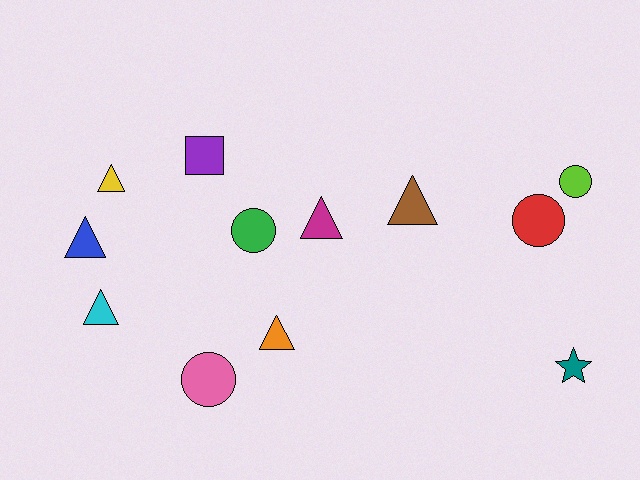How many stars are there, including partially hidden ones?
There is 1 star.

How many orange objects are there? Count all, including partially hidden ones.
There is 1 orange object.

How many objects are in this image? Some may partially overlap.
There are 12 objects.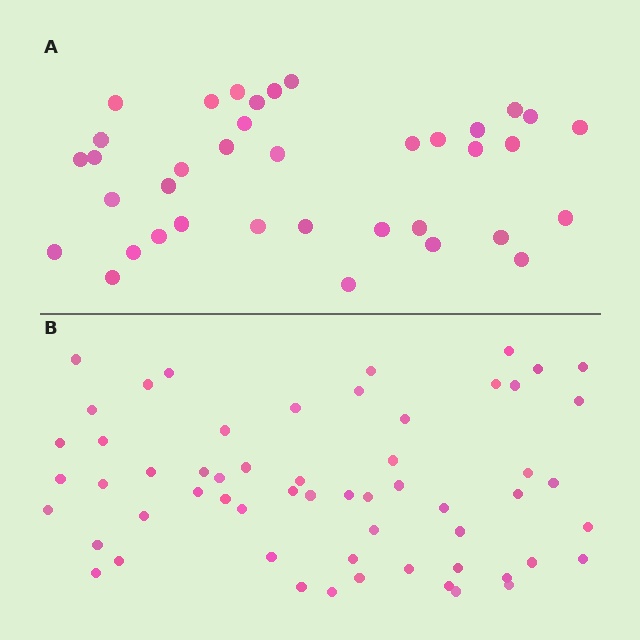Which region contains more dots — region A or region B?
Region B (the bottom region) has more dots.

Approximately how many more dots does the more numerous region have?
Region B has approximately 20 more dots than region A.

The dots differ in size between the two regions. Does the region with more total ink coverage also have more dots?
No. Region A has more total ink coverage because its dots are larger, but region B actually contains more individual dots. Total area can be misleading — the number of items is what matters here.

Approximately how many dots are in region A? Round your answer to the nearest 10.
About 40 dots. (The exact count is 37, which rounds to 40.)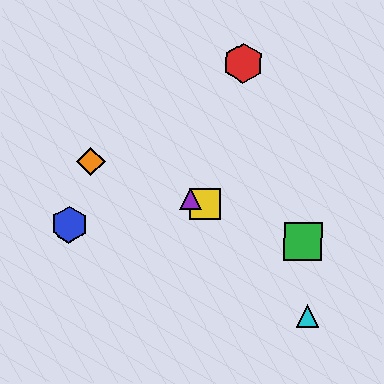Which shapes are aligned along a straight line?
The green square, the yellow square, the purple triangle, the orange diamond are aligned along a straight line.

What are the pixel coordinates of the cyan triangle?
The cyan triangle is at (307, 316).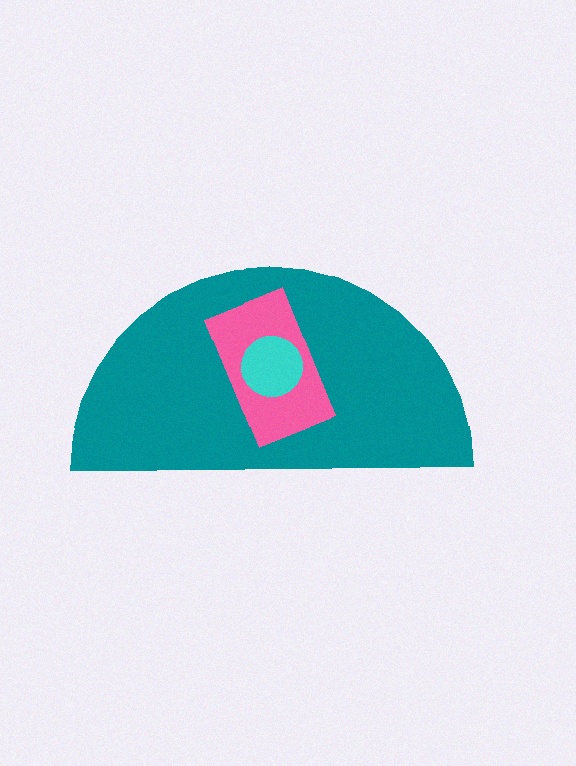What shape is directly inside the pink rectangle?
The cyan circle.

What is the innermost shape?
The cyan circle.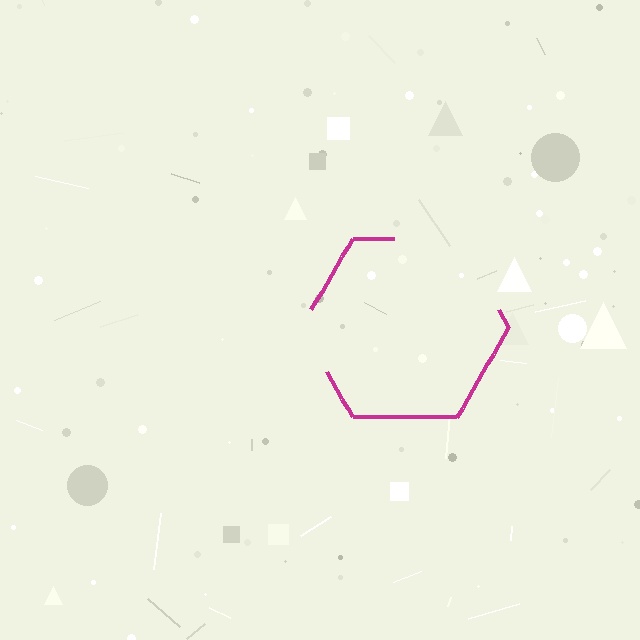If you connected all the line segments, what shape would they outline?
They would outline a hexagon.